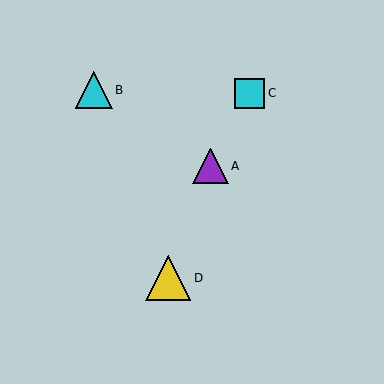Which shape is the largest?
The yellow triangle (labeled D) is the largest.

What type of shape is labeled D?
Shape D is a yellow triangle.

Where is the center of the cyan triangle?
The center of the cyan triangle is at (94, 90).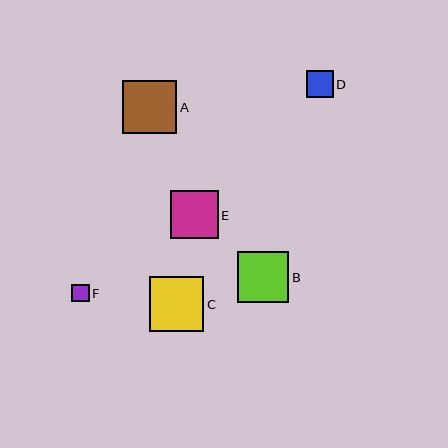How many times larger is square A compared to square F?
Square A is approximately 3.1 times the size of square F.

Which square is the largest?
Square C is the largest with a size of approximately 54 pixels.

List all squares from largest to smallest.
From largest to smallest: C, A, B, E, D, F.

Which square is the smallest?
Square F is the smallest with a size of approximately 17 pixels.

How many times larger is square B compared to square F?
Square B is approximately 2.9 times the size of square F.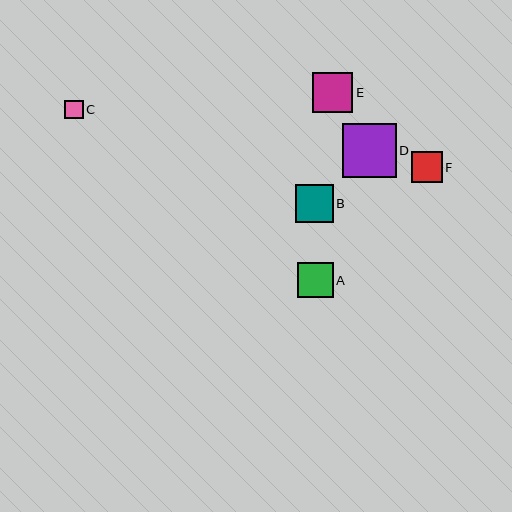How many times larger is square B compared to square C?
Square B is approximately 2.1 times the size of square C.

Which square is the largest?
Square D is the largest with a size of approximately 54 pixels.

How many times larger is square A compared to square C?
Square A is approximately 1.9 times the size of square C.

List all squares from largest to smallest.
From largest to smallest: D, E, B, A, F, C.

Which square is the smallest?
Square C is the smallest with a size of approximately 18 pixels.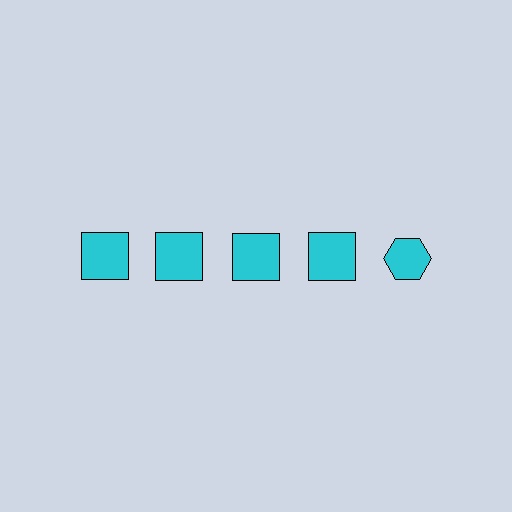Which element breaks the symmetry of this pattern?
The cyan hexagon in the top row, rightmost column breaks the symmetry. All other shapes are cyan squares.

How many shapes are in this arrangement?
There are 5 shapes arranged in a grid pattern.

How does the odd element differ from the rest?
It has a different shape: hexagon instead of square.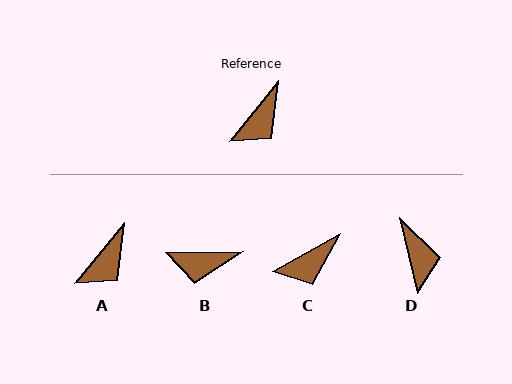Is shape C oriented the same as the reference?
No, it is off by about 22 degrees.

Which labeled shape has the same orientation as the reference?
A.